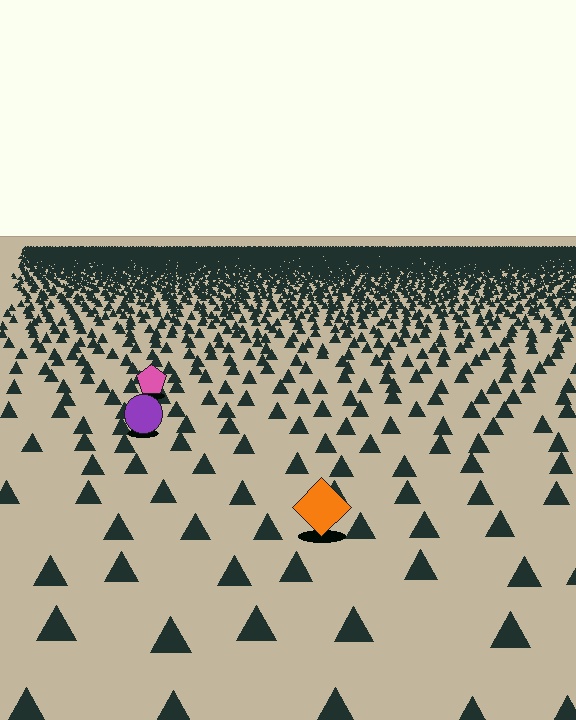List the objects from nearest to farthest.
From nearest to farthest: the orange diamond, the purple circle, the pink pentagon.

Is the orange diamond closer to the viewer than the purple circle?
Yes. The orange diamond is closer — you can tell from the texture gradient: the ground texture is coarser near it.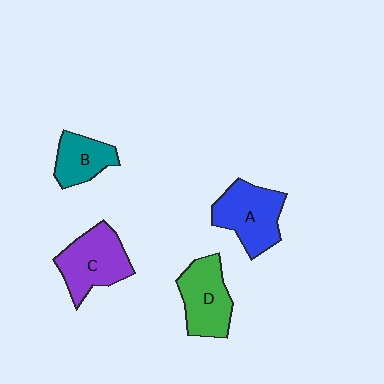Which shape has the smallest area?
Shape B (teal).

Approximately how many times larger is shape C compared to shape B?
Approximately 1.5 times.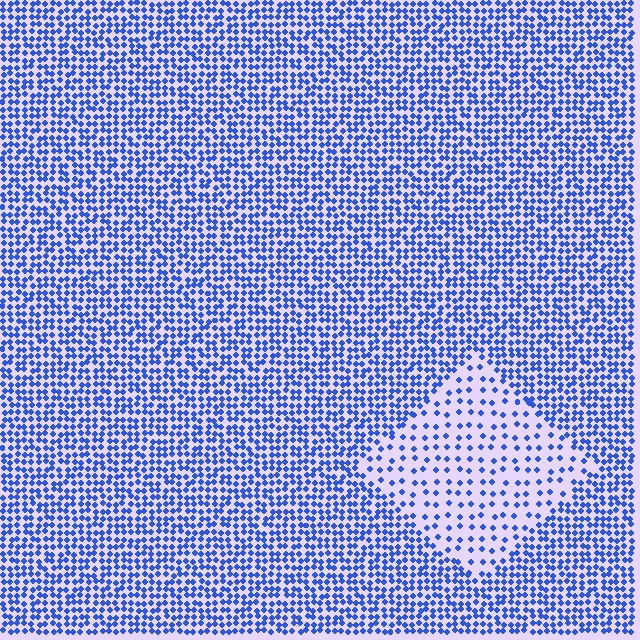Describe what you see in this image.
The image contains small blue elements arranged at two different densities. A diamond-shaped region is visible where the elements are less densely packed than the surrounding area.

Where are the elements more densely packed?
The elements are more densely packed outside the diamond boundary.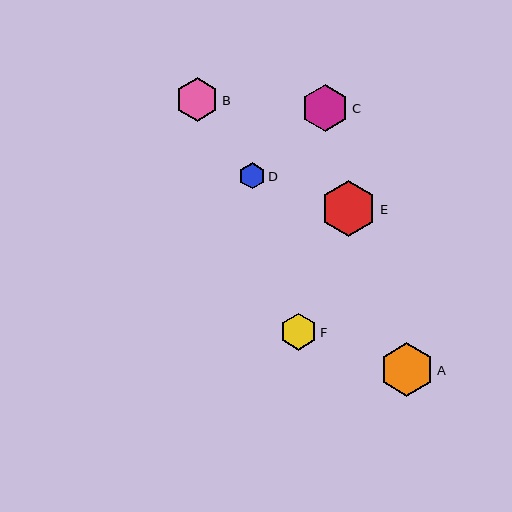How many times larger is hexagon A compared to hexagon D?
Hexagon A is approximately 2.1 times the size of hexagon D.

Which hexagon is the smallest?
Hexagon D is the smallest with a size of approximately 26 pixels.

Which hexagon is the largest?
Hexagon E is the largest with a size of approximately 56 pixels.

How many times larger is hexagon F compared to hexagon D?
Hexagon F is approximately 1.4 times the size of hexagon D.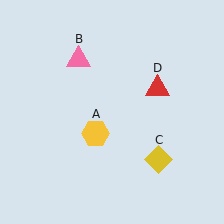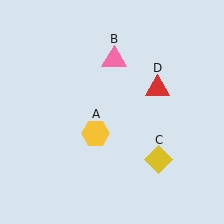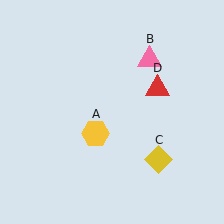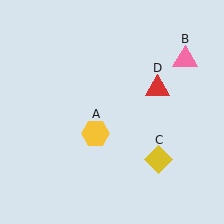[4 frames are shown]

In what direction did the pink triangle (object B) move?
The pink triangle (object B) moved right.